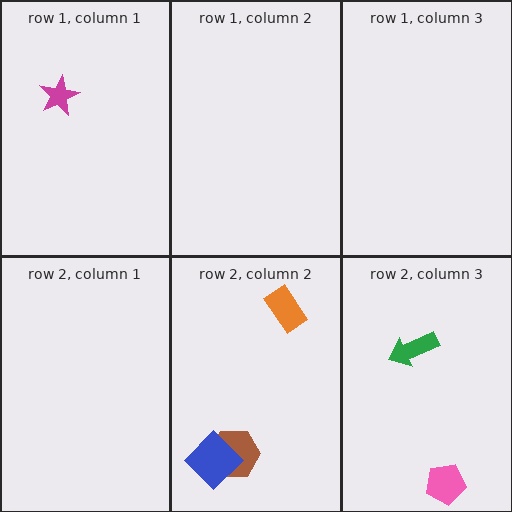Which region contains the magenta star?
The row 1, column 1 region.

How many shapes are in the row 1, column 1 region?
1.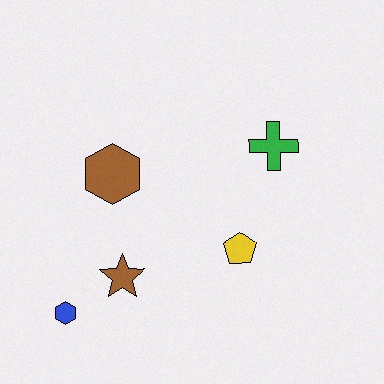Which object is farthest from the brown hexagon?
The green cross is farthest from the brown hexagon.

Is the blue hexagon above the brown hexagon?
No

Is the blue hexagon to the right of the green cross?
No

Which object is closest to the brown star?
The blue hexagon is closest to the brown star.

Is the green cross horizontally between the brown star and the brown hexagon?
No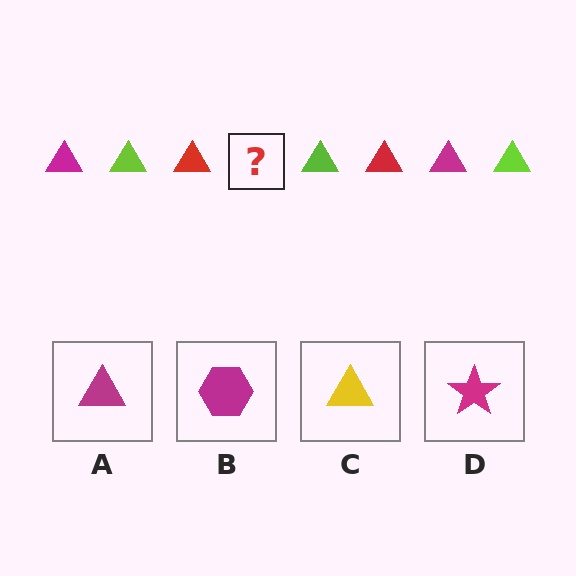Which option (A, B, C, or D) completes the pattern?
A.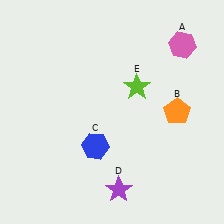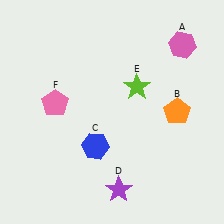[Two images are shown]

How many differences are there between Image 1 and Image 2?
There is 1 difference between the two images.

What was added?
A pink pentagon (F) was added in Image 2.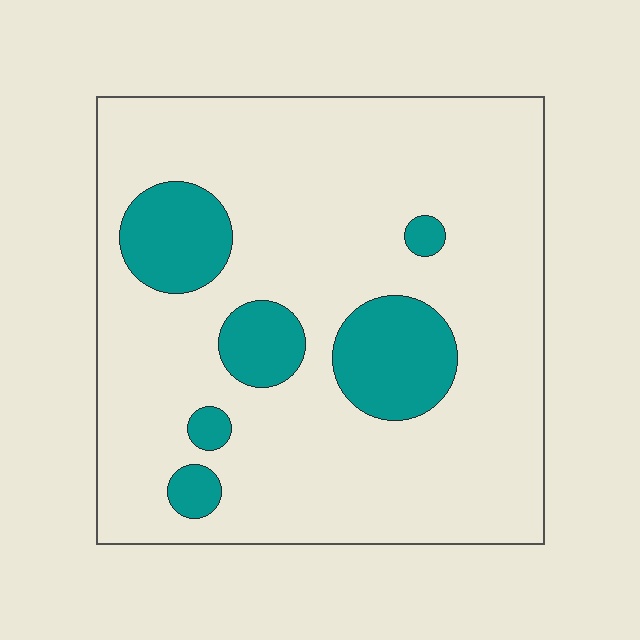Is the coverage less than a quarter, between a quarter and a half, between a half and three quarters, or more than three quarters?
Less than a quarter.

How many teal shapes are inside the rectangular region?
6.